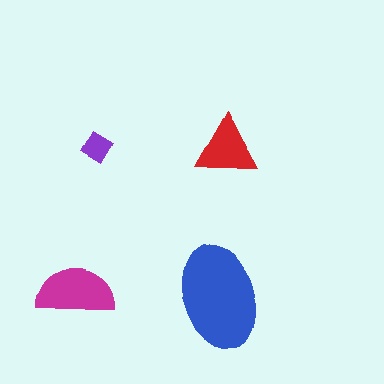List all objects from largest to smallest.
The blue ellipse, the magenta semicircle, the red triangle, the purple diamond.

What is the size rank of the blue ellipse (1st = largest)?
1st.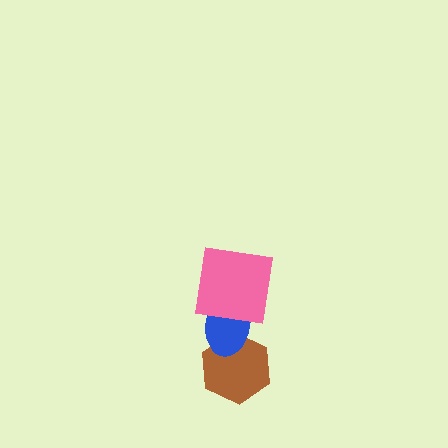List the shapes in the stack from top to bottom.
From top to bottom: the pink square, the blue ellipse, the brown hexagon.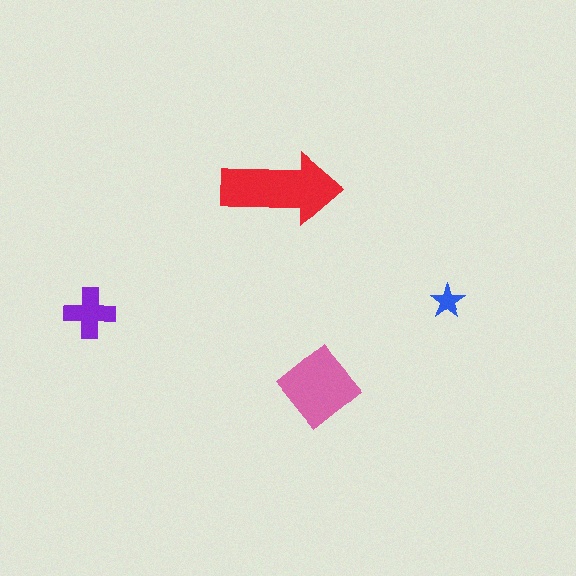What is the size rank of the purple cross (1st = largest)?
3rd.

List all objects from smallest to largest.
The blue star, the purple cross, the pink diamond, the red arrow.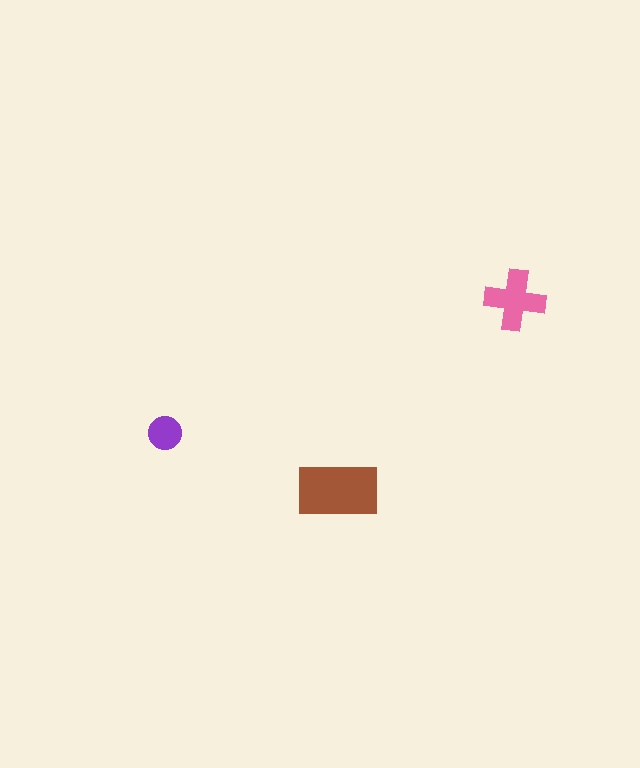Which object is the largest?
The brown rectangle.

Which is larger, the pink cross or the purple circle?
The pink cross.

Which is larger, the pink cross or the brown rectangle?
The brown rectangle.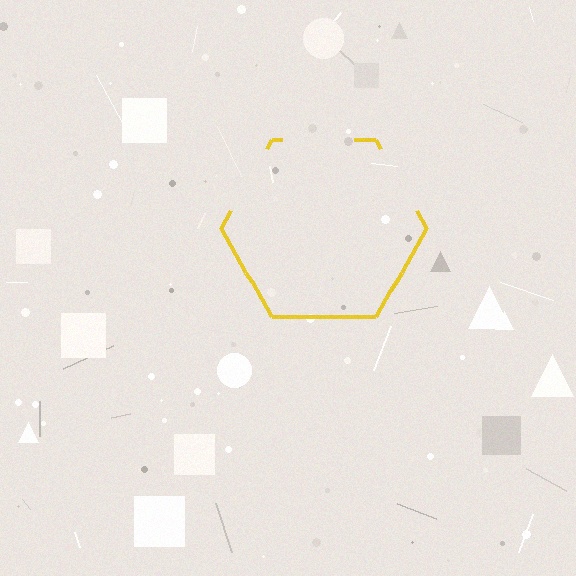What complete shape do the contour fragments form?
The contour fragments form a hexagon.